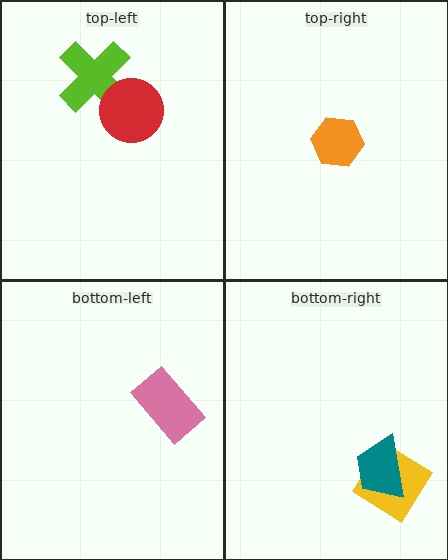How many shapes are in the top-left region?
2.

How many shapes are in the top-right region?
1.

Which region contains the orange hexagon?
The top-right region.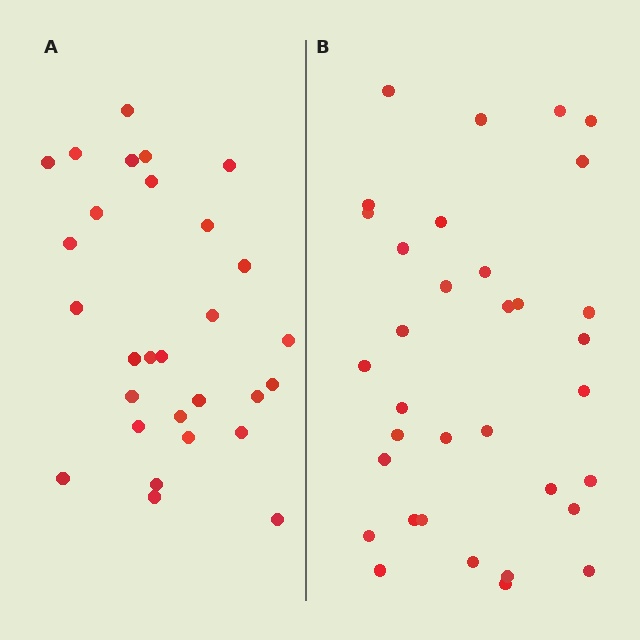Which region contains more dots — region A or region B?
Region B (the right region) has more dots.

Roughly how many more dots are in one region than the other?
Region B has about 5 more dots than region A.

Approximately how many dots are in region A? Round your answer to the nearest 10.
About 30 dots. (The exact count is 29, which rounds to 30.)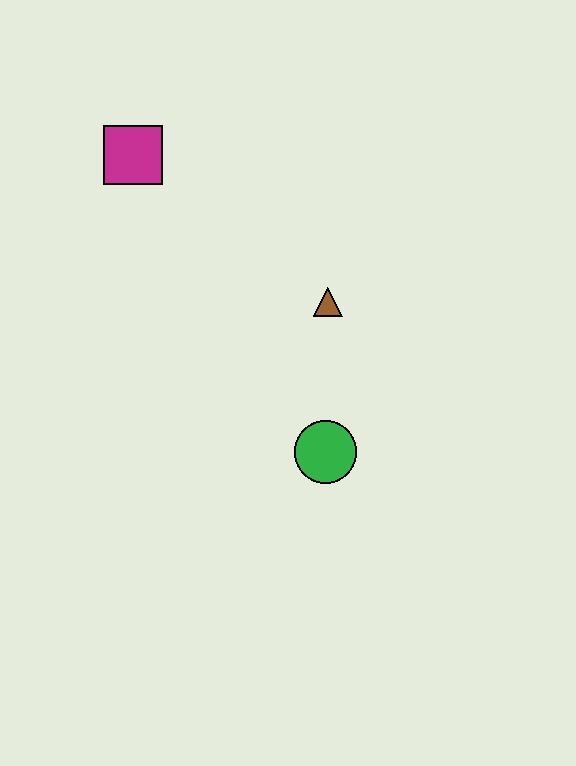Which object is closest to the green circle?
The brown triangle is closest to the green circle.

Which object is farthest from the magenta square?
The green circle is farthest from the magenta square.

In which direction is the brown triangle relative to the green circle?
The brown triangle is above the green circle.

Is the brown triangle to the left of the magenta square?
No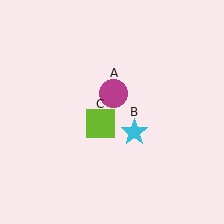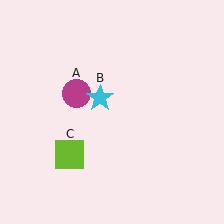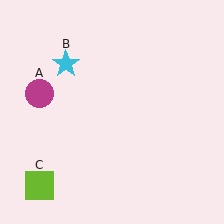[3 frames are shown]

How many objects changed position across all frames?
3 objects changed position: magenta circle (object A), cyan star (object B), lime square (object C).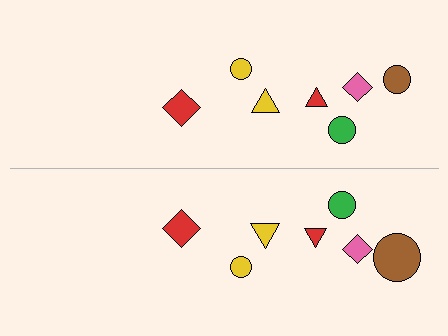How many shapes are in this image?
There are 14 shapes in this image.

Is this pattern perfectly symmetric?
No, the pattern is not perfectly symmetric. The brown circle on the bottom side has a different size than its mirror counterpart.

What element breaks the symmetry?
The brown circle on the bottom side has a different size than its mirror counterpart.